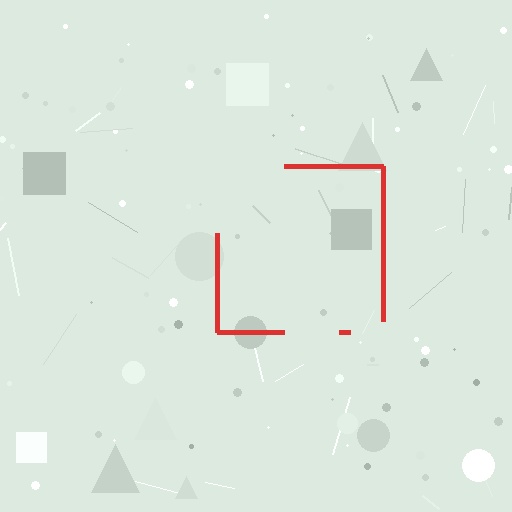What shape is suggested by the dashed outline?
The dashed outline suggests a square.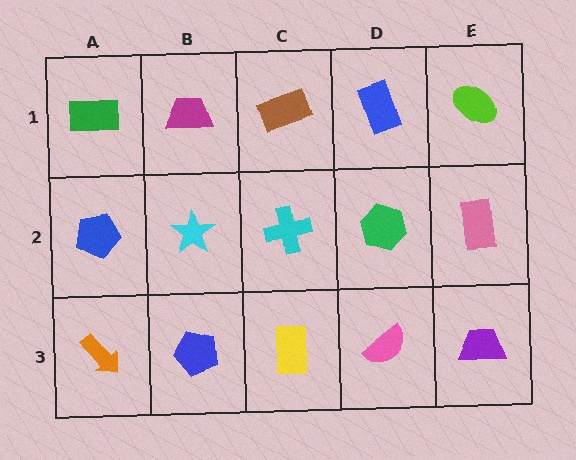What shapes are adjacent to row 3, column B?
A cyan star (row 2, column B), an orange arrow (row 3, column A), a yellow rectangle (row 3, column C).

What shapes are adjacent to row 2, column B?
A magenta trapezoid (row 1, column B), a blue pentagon (row 3, column B), a blue pentagon (row 2, column A), a cyan cross (row 2, column C).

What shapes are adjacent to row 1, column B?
A cyan star (row 2, column B), a green rectangle (row 1, column A), a brown rectangle (row 1, column C).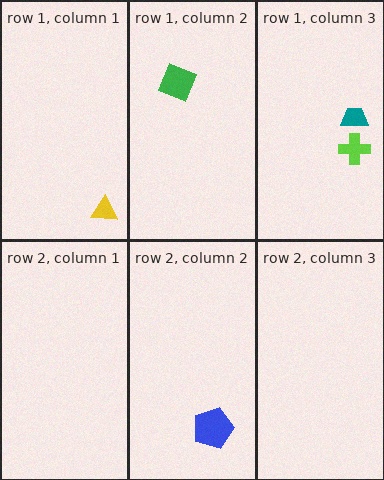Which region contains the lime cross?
The row 1, column 3 region.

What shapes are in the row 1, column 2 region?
The green square.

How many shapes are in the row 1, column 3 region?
2.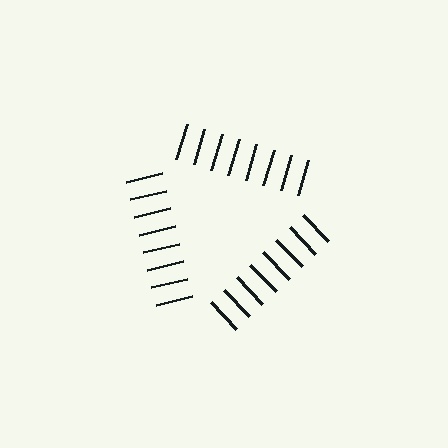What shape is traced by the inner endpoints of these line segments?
An illusory triangle — the line segments terminate on its edges but no continuous stroke is drawn.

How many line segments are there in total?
24 — 8 along each of the 3 edges.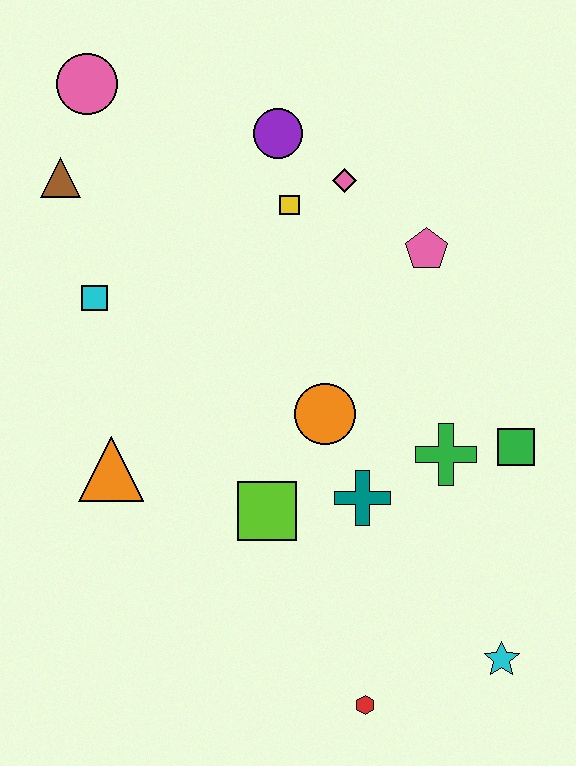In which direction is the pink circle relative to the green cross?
The pink circle is above the green cross.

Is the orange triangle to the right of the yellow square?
No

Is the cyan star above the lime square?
No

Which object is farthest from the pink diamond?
The red hexagon is farthest from the pink diamond.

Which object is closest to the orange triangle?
The lime square is closest to the orange triangle.